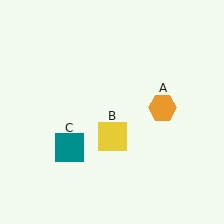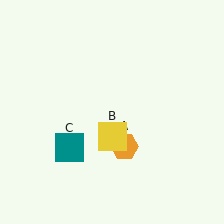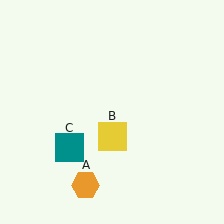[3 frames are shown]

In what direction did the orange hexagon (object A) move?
The orange hexagon (object A) moved down and to the left.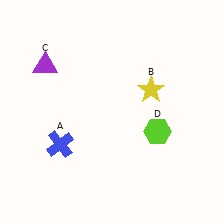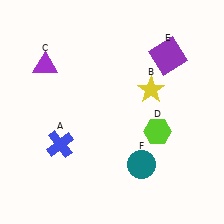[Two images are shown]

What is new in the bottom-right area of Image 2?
A teal circle (F) was added in the bottom-right area of Image 2.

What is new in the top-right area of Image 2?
A purple square (E) was added in the top-right area of Image 2.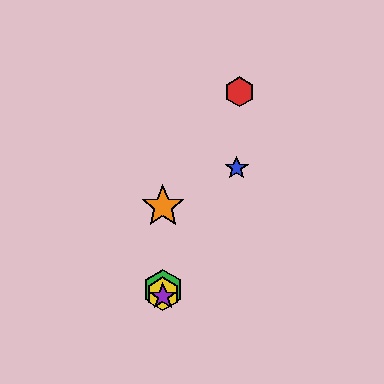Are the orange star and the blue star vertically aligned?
No, the orange star is at x≈163 and the blue star is at x≈237.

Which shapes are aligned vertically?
The green hexagon, the yellow hexagon, the purple star, the orange star are aligned vertically.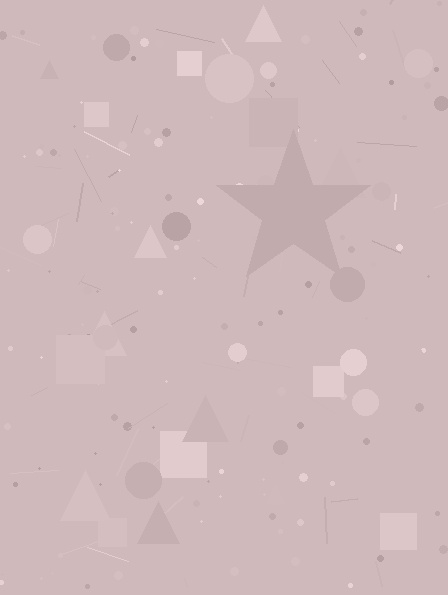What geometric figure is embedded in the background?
A star is embedded in the background.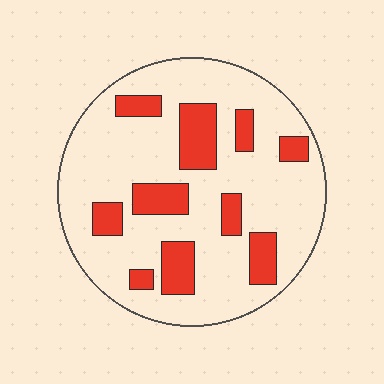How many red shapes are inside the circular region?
10.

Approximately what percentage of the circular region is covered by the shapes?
Approximately 20%.